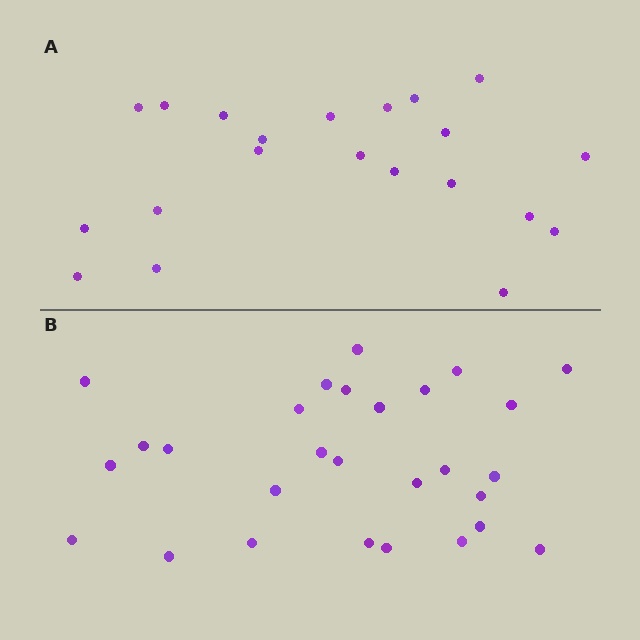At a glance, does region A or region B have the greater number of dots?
Region B (the bottom region) has more dots.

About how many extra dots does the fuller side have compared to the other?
Region B has roughly 8 or so more dots than region A.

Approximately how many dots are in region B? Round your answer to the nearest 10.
About 30 dots. (The exact count is 28, which rounds to 30.)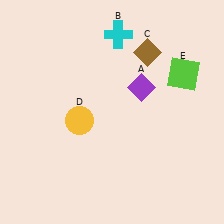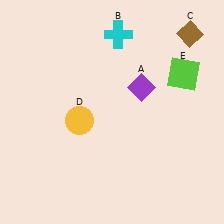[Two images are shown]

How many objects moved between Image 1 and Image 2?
1 object moved between the two images.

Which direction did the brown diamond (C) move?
The brown diamond (C) moved right.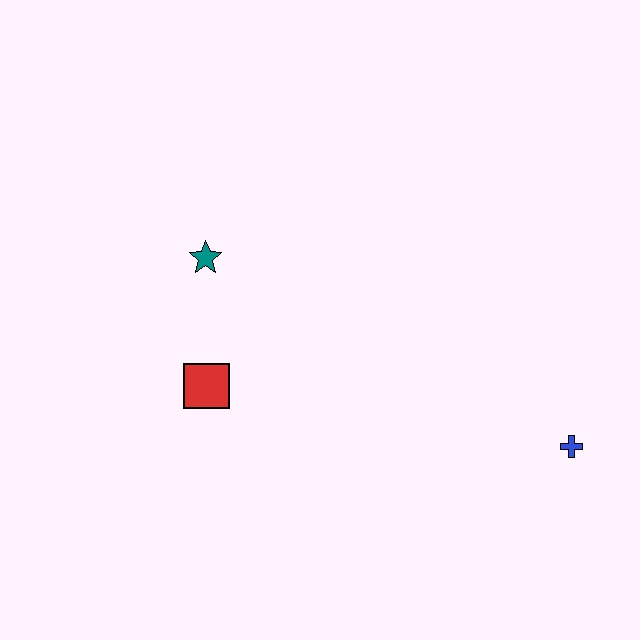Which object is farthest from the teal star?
The blue cross is farthest from the teal star.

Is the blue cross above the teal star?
No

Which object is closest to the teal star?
The red square is closest to the teal star.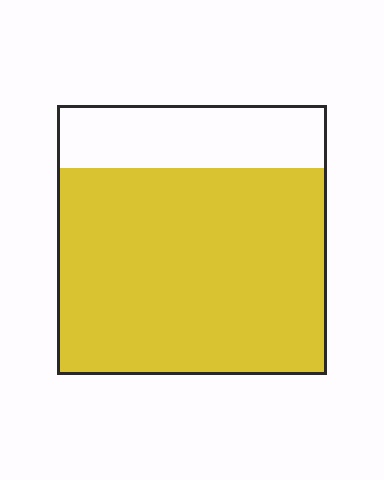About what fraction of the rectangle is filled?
About three quarters (3/4).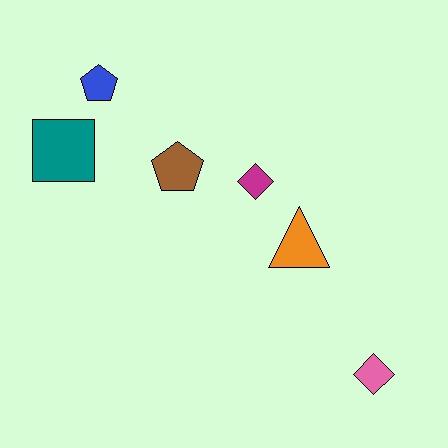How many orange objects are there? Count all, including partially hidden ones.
There is 1 orange object.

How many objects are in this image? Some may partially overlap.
There are 6 objects.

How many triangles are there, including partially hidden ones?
There is 1 triangle.